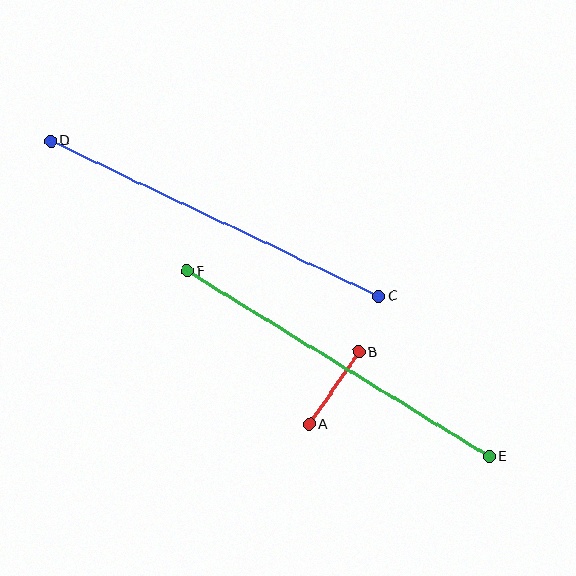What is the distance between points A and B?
The distance is approximately 87 pixels.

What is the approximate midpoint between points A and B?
The midpoint is at approximately (334, 388) pixels.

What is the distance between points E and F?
The distance is approximately 355 pixels.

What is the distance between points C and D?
The distance is approximately 363 pixels.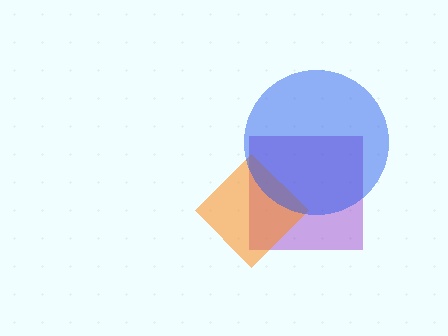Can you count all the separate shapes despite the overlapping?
Yes, there are 3 separate shapes.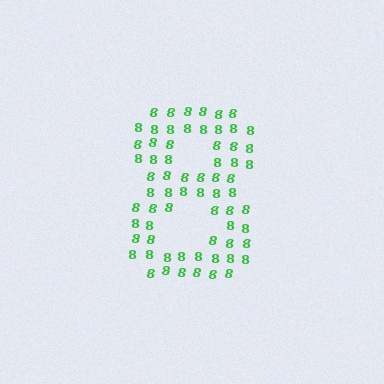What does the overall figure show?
The overall figure shows the digit 8.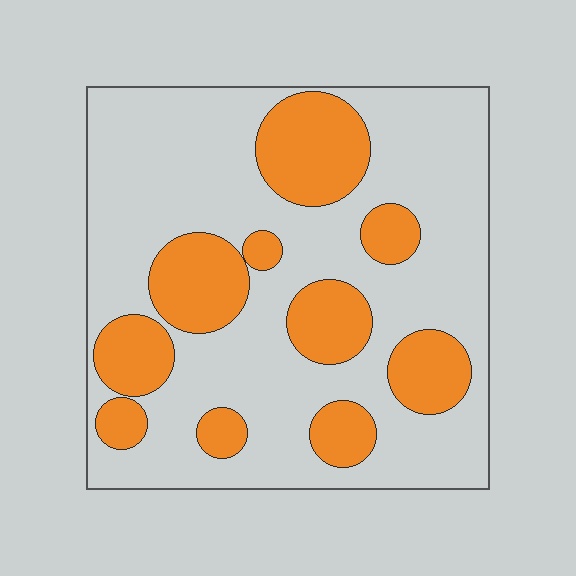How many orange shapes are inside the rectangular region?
10.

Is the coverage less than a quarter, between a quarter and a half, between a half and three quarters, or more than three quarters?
Between a quarter and a half.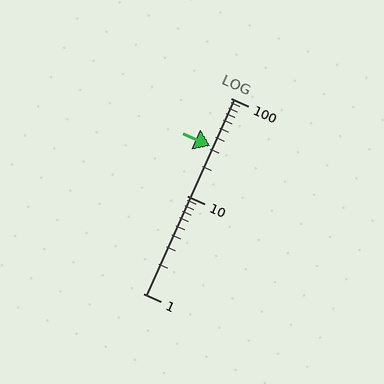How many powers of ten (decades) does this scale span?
The scale spans 2 decades, from 1 to 100.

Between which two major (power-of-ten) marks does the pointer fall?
The pointer is between 10 and 100.